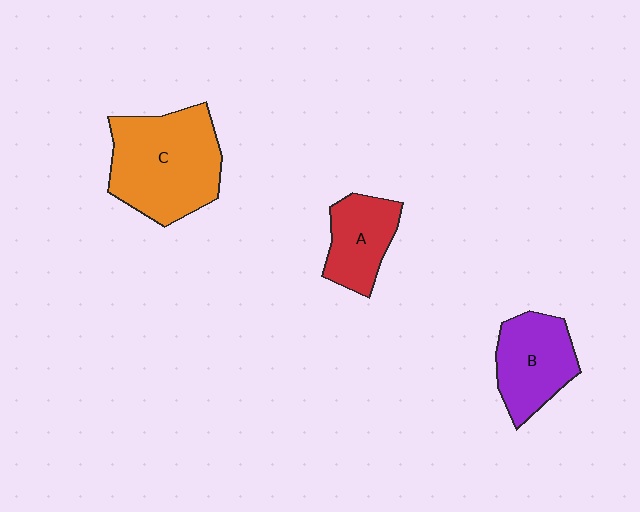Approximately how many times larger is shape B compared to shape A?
Approximately 1.2 times.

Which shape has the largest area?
Shape C (orange).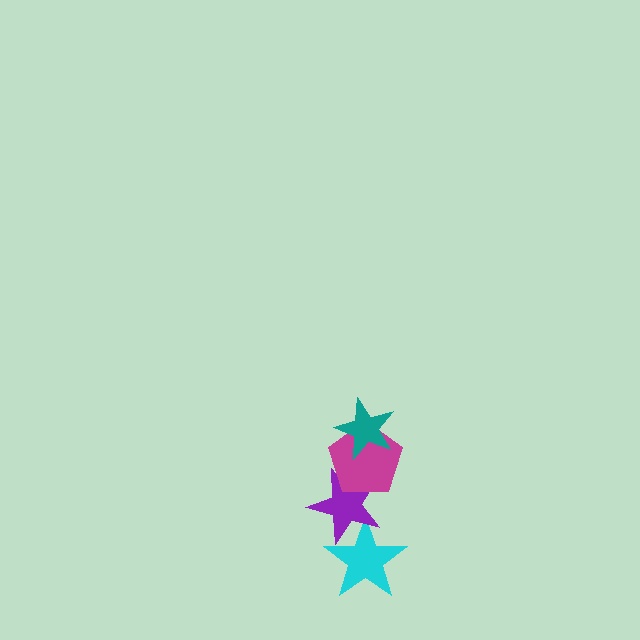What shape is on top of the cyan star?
The purple star is on top of the cyan star.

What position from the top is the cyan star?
The cyan star is 4th from the top.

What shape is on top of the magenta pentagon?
The teal star is on top of the magenta pentagon.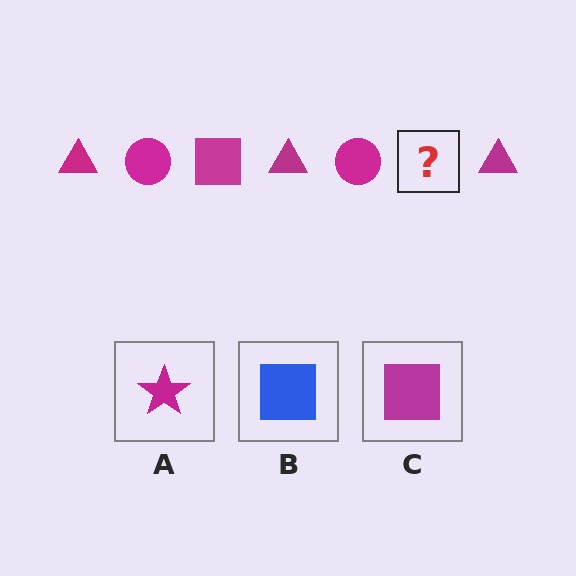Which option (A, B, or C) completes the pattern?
C.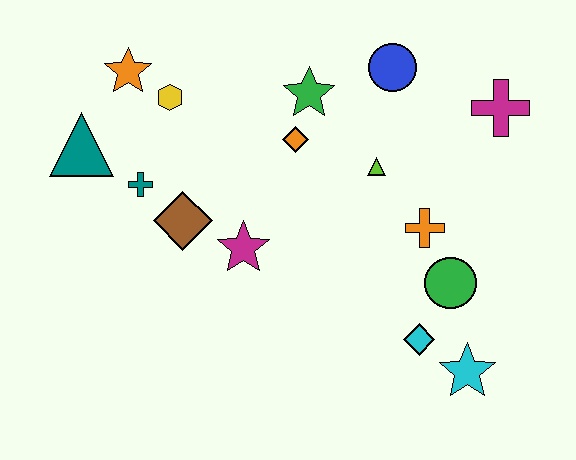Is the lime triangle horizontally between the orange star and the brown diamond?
No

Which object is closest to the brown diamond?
The teal cross is closest to the brown diamond.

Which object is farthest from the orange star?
The cyan star is farthest from the orange star.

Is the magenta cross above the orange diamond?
Yes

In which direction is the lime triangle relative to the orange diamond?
The lime triangle is to the right of the orange diamond.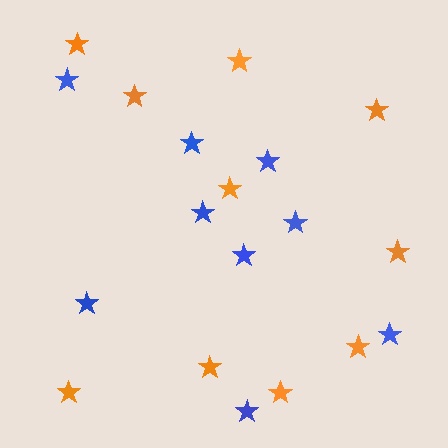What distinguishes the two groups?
There are 2 groups: one group of orange stars (10) and one group of blue stars (9).